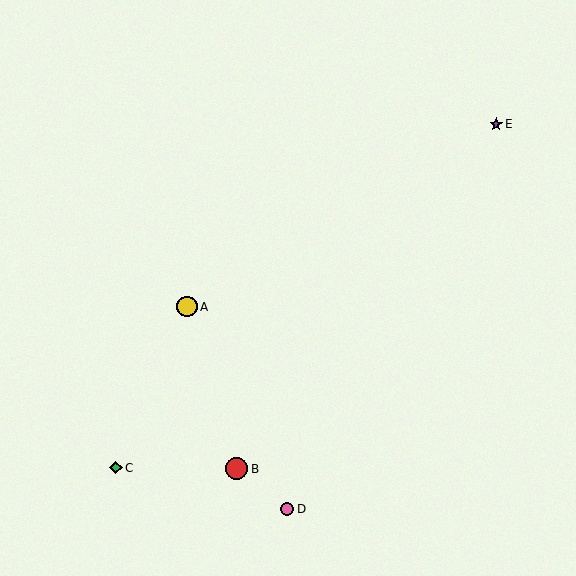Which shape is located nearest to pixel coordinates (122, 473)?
The green diamond (labeled C) at (116, 468) is nearest to that location.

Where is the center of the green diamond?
The center of the green diamond is at (116, 468).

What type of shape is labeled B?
Shape B is a red circle.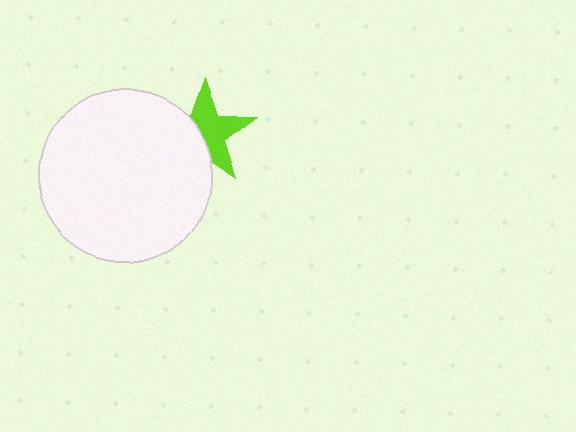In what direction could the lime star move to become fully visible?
The lime star could move right. That would shift it out from behind the white circle entirely.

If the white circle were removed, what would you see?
You would see the complete lime star.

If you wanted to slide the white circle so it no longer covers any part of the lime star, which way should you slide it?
Slide it left — that is the most direct way to separate the two shapes.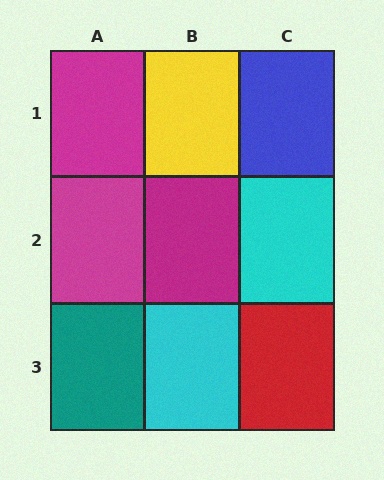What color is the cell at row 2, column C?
Cyan.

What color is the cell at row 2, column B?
Magenta.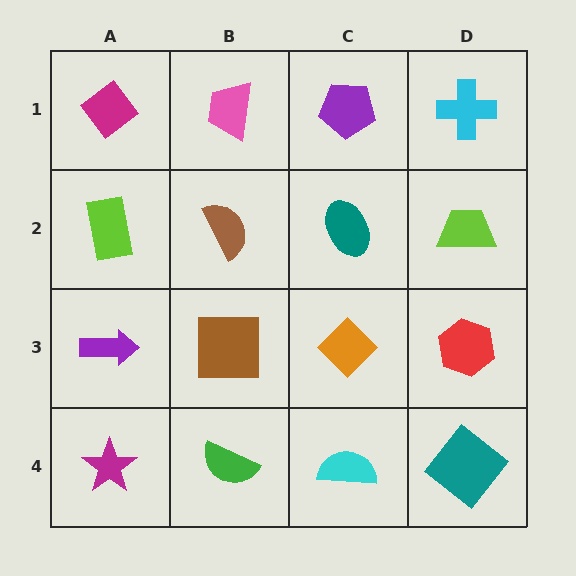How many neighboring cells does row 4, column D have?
2.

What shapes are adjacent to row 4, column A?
A purple arrow (row 3, column A), a green semicircle (row 4, column B).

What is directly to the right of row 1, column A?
A pink trapezoid.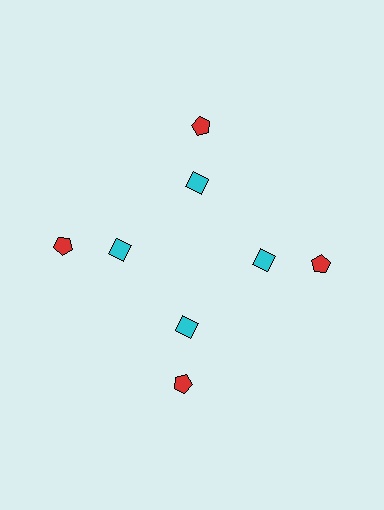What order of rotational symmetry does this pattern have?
This pattern has 4-fold rotational symmetry.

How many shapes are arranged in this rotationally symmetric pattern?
There are 8 shapes, arranged in 4 groups of 2.